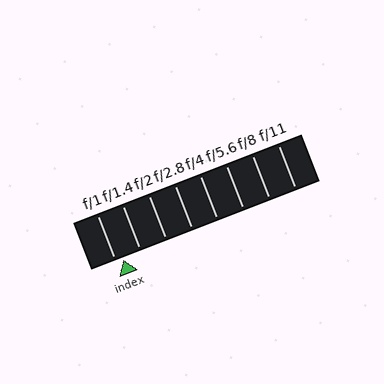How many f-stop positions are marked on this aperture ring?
There are 8 f-stop positions marked.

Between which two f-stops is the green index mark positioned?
The index mark is between f/1 and f/1.4.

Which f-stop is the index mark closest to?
The index mark is closest to f/1.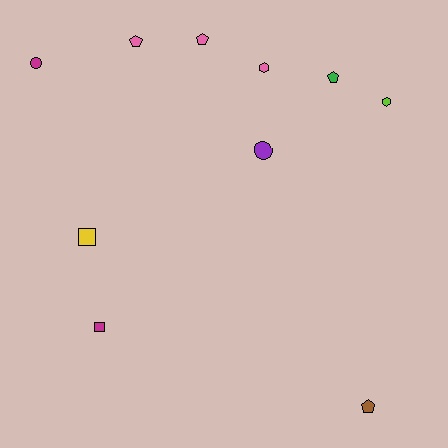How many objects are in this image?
There are 10 objects.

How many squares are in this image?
There are 2 squares.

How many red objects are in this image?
There are no red objects.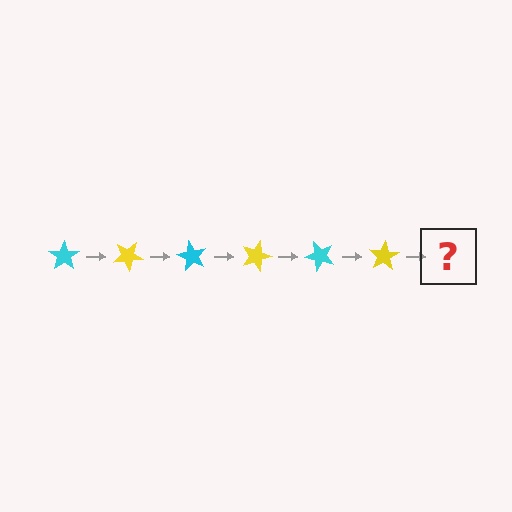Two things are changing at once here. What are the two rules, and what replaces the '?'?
The two rules are that it rotates 30 degrees each step and the color cycles through cyan and yellow. The '?' should be a cyan star, rotated 180 degrees from the start.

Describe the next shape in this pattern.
It should be a cyan star, rotated 180 degrees from the start.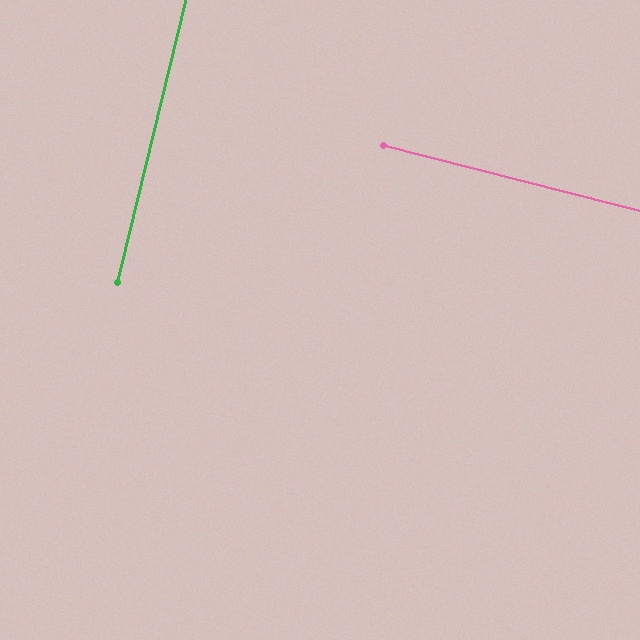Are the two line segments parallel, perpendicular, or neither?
Perpendicular — they meet at approximately 89°.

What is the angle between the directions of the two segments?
Approximately 89 degrees.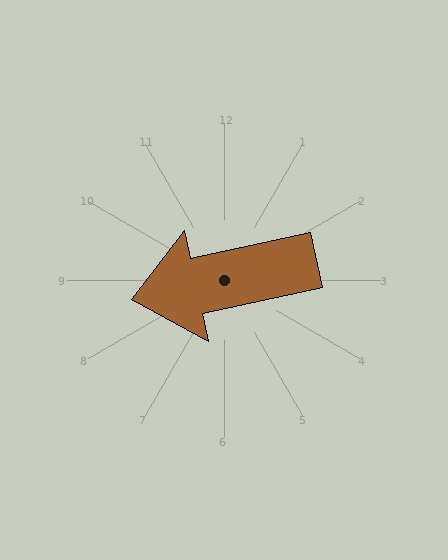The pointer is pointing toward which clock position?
Roughly 9 o'clock.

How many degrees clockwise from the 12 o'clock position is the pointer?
Approximately 258 degrees.